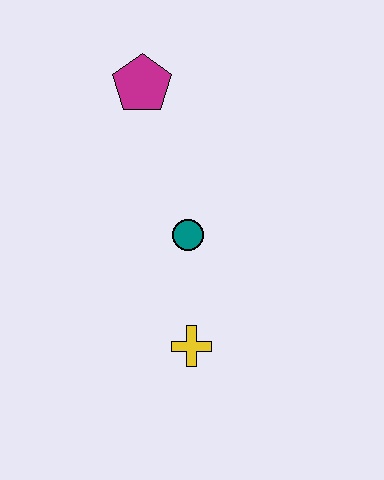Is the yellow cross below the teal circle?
Yes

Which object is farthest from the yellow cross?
The magenta pentagon is farthest from the yellow cross.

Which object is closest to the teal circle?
The yellow cross is closest to the teal circle.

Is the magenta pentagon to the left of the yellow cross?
Yes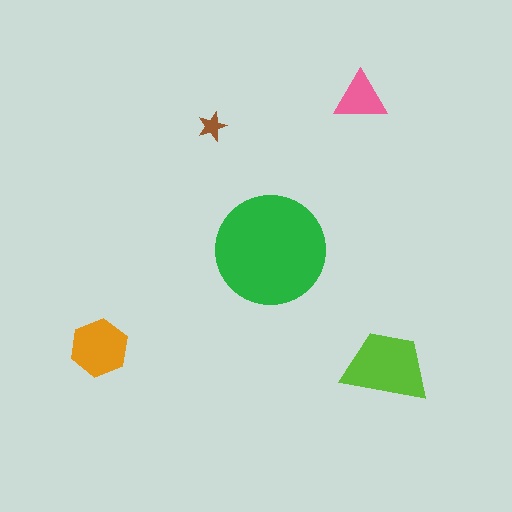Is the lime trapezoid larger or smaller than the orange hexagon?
Larger.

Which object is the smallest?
The brown star.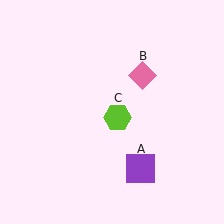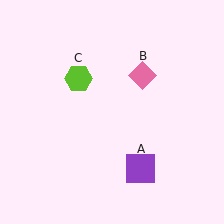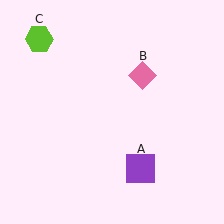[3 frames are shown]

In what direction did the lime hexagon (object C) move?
The lime hexagon (object C) moved up and to the left.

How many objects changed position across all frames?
1 object changed position: lime hexagon (object C).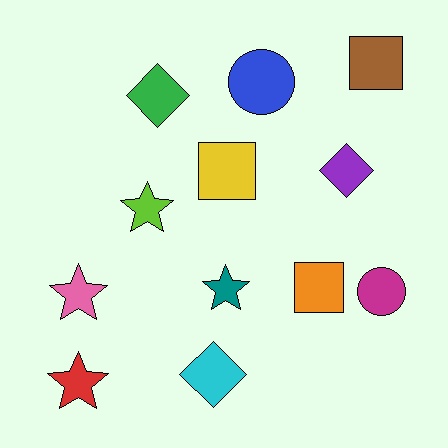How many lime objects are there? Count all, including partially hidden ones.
There is 1 lime object.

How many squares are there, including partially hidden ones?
There are 3 squares.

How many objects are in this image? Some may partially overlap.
There are 12 objects.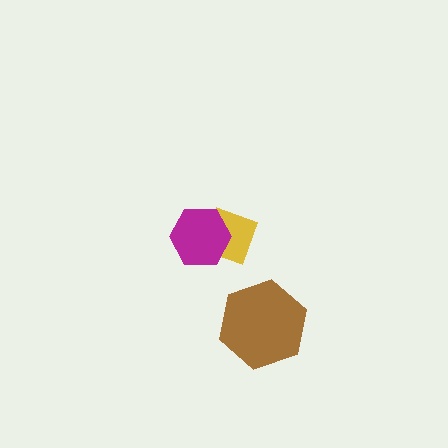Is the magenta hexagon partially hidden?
No, no other shape covers it.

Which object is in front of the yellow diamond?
The magenta hexagon is in front of the yellow diamond.